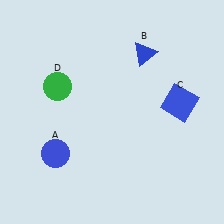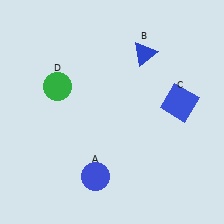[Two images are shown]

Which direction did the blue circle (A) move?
The blue circle (A) moved right.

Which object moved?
The blue circle (A) moved right.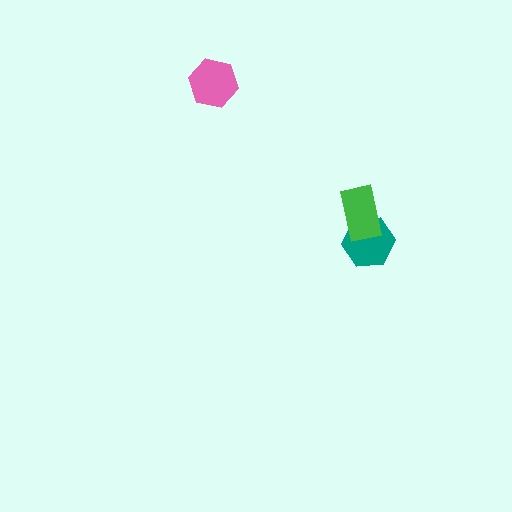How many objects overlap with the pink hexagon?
0 objects overlap with the pink hexagon.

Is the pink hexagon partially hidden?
No, no other shape covers it.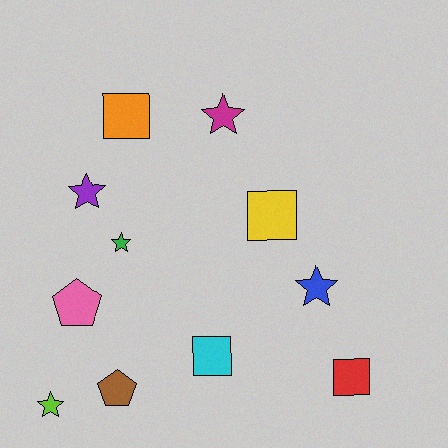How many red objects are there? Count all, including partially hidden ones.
There is 1 red object.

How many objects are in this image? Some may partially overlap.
There are 11 objects.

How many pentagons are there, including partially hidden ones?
There are 2 pentagons.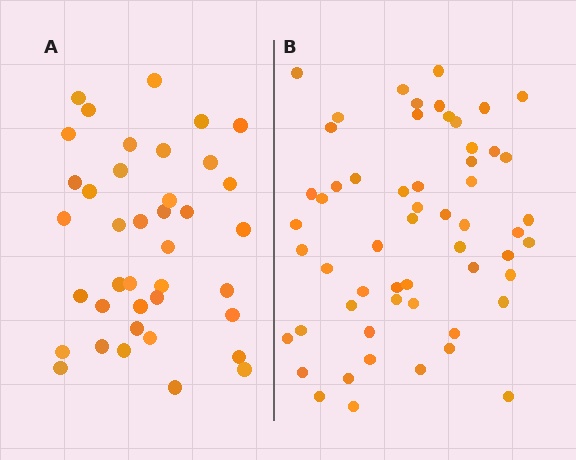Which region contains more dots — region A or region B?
Region B (the right region) has more dots.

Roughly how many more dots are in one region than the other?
Region B has approximately 20 more dots than region A.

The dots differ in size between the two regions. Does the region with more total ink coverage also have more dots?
No. Region A has more total ink coverage because its dots are larger, but region B actually contains more individual dots. Total area can be misleading — the number of items is what matters here.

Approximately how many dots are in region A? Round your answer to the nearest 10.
About 40 dots. (The exact count is 39, which rounds to 40.)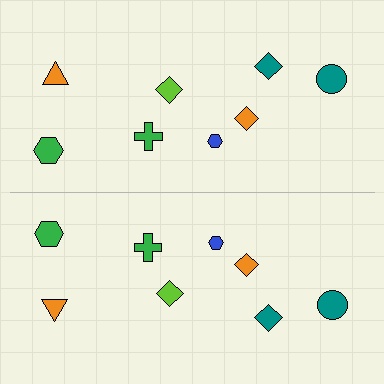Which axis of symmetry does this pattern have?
The pattern has a horizontal axis of symmetry running through the center of the image.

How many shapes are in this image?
There are 16 shapes in this image.